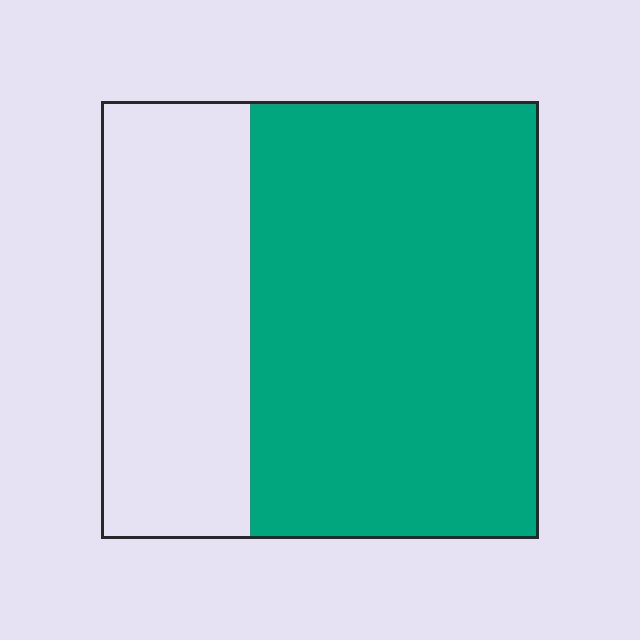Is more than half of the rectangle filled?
Yes.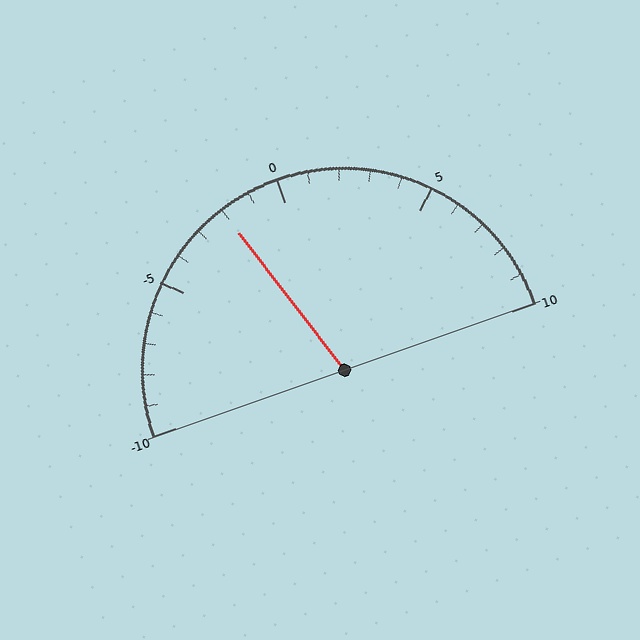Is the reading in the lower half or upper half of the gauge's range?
The reading is in the lower half of the range (-10 to 10).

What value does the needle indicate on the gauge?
The needle indicates approximately -2.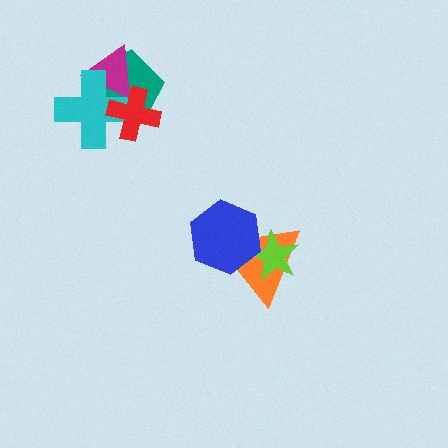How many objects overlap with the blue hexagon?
2 objects overlap with the blue hexagon.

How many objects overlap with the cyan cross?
3 objects overlap with the cyan cross.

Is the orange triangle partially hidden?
Yes, it is partially covered by another shape.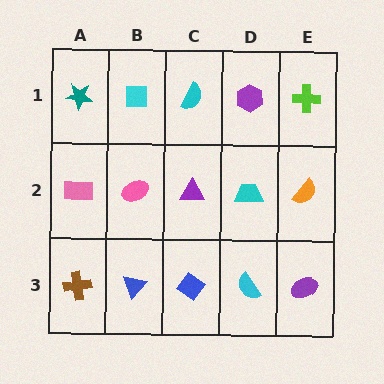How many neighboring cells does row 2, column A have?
3.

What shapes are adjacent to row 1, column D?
A cyan trapezoid (row 2, column D), a cyan semicircle (row 1, column C), a lime cross (row 1, column E).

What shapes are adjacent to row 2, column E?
A lime cross (row 1, column E), a purple ellipse (row 3, column E), a cyan trapezoid (row 2, column D).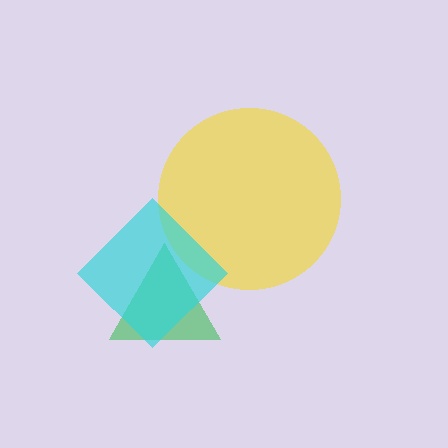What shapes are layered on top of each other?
The layered shapes are: a yellow circle, a green triangle, a cyan diamond.